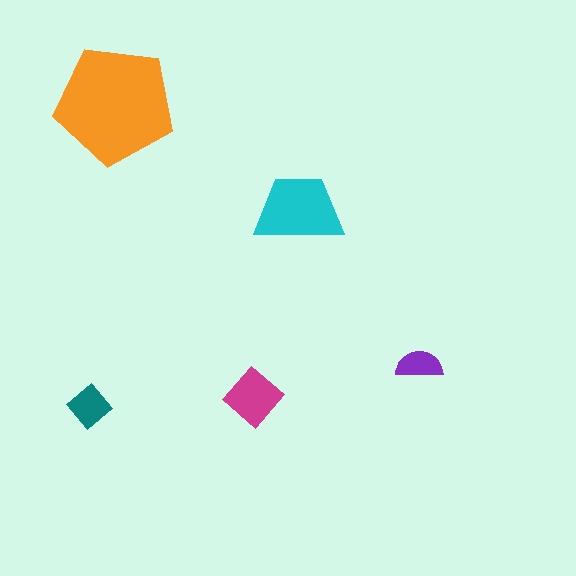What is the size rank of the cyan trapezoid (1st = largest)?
2nd.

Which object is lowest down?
The teal diamond is bottommost.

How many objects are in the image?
There are 5 objects in the image.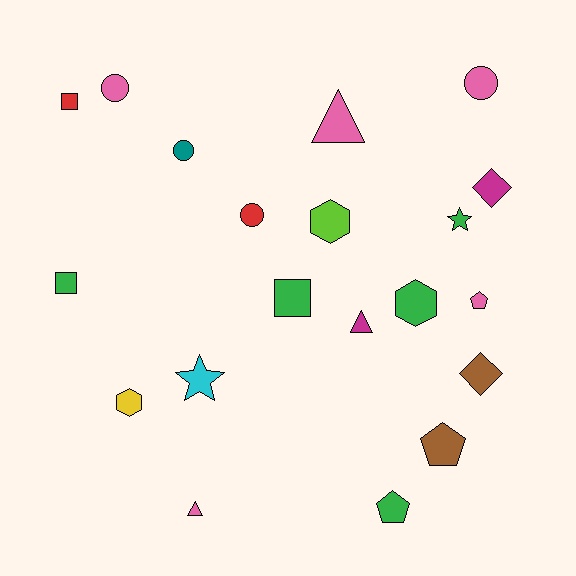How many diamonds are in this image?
There are 2 diamonds.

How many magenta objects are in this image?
There are 2 magenta objects.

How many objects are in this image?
There are 20 objects.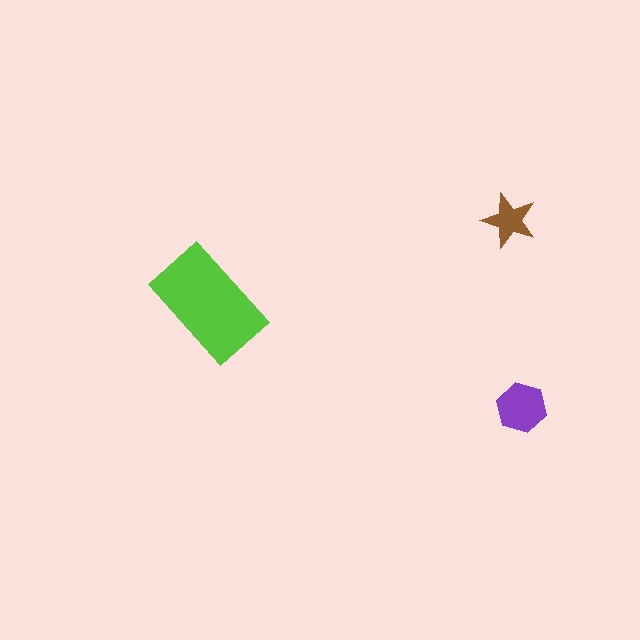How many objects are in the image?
There are 3 objects in the image.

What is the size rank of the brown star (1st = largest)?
3rd.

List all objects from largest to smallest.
The lime rectangle, the purple hexagon, the brown star.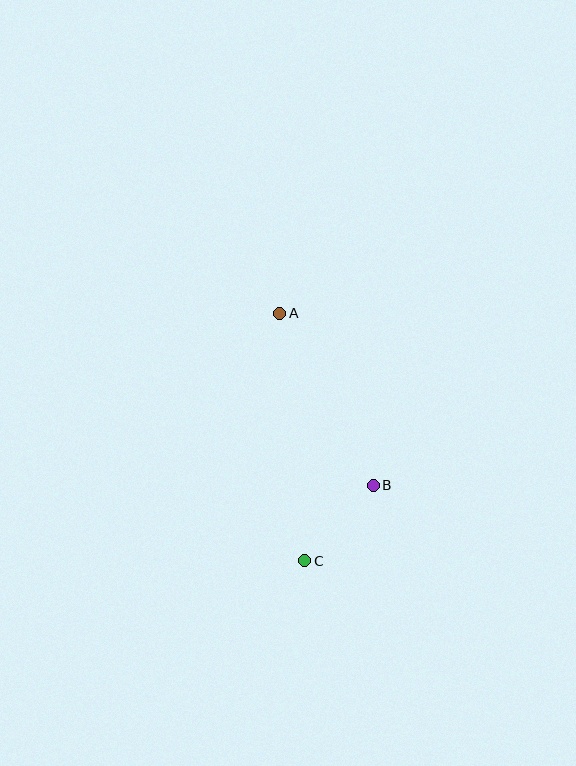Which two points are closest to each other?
Points B and C are closest to each other.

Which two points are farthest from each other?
Points A and C are farthest from each other.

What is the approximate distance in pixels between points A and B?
The distance between A and B is approximately 196 pixels.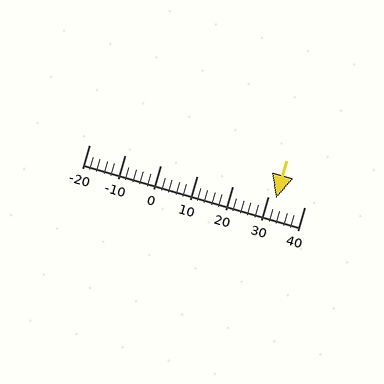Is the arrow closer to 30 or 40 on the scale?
The arrow is closer to 30.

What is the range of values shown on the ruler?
The ruler shows values from -20 to 40.